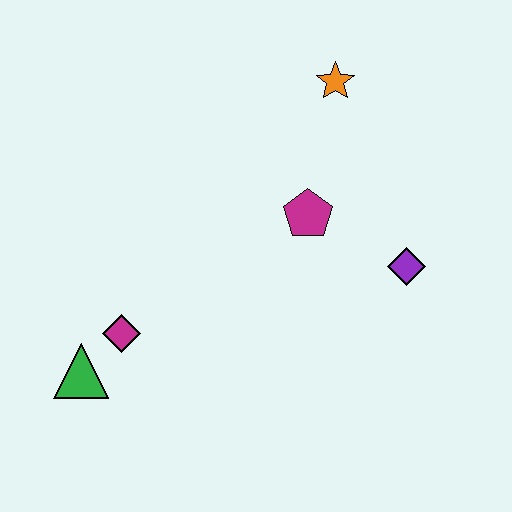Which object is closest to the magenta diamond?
The green triangle is closest to the magenta diamond.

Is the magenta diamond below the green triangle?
No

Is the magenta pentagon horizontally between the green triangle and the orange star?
Yes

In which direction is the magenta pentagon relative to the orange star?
The magenta pentagon is below the orange star.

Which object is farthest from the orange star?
The green triangle is farthest from the orange star.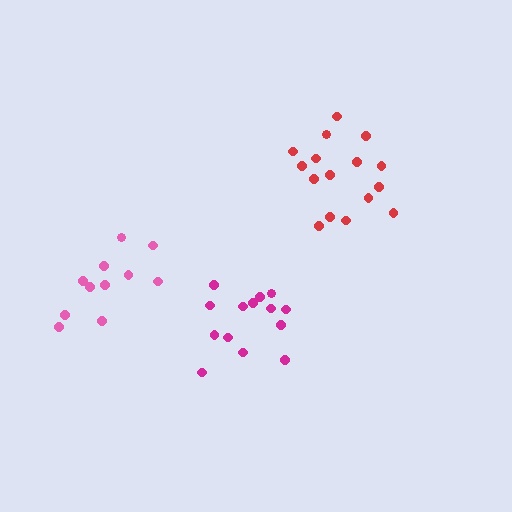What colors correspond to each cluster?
The clusters are colored: pink, red, magenta.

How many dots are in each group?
Group 1: 11 dots, Group 2: 16 dots, Group 3: 14 dots (41 total).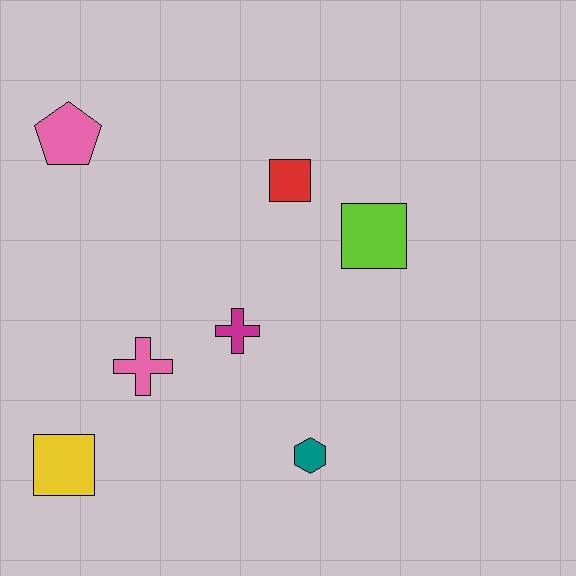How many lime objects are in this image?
There is 1 lime object.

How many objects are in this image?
There are 7 objects.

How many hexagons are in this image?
There is 1 hexagon.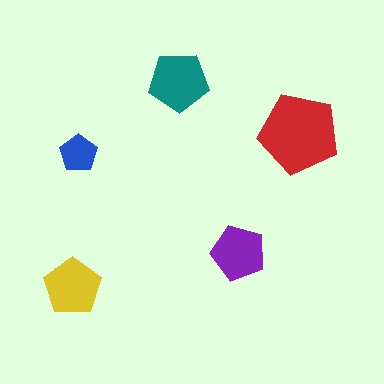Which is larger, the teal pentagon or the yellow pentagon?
The teal one.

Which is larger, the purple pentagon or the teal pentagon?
The teal one.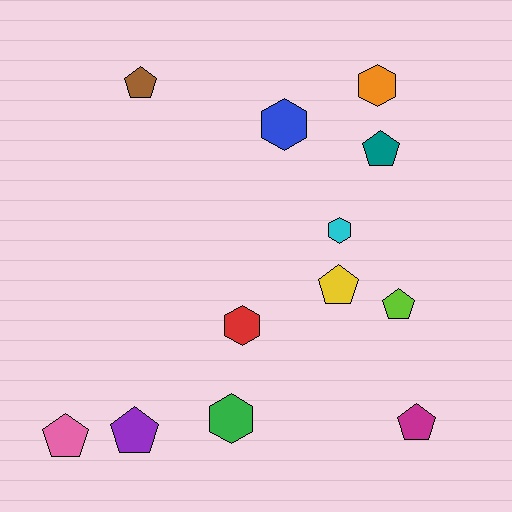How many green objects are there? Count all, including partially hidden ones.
There is 1 green object.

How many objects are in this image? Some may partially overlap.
There are 12 objects.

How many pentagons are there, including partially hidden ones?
There are 7 pentagons.